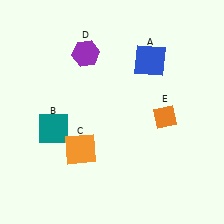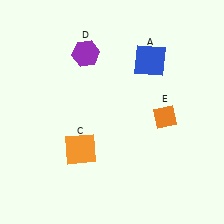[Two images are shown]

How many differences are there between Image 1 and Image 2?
There is 1 difference between the two images.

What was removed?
The teal square (B) was removed in Image 2.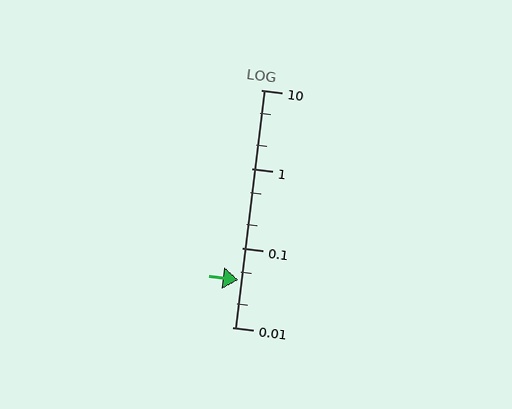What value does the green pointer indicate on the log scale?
The pointer indicates approximately 0.039.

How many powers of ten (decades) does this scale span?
The scale spans 3 decades, from 0.01 to 10.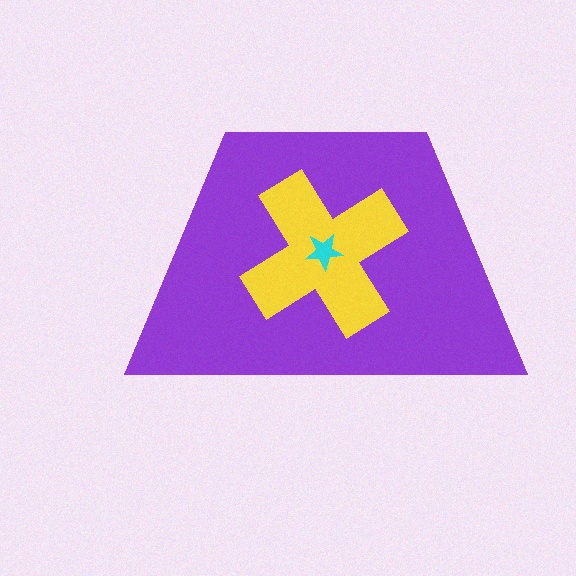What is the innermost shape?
The cyan star.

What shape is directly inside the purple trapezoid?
The yellow cross.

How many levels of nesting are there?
3.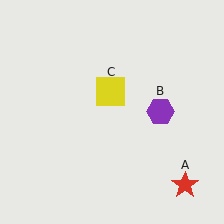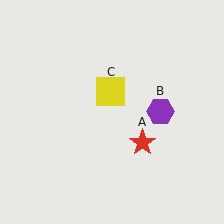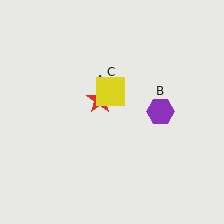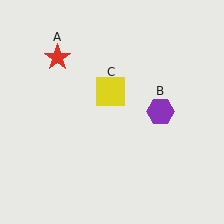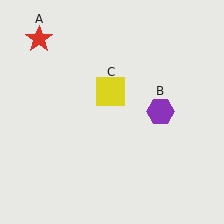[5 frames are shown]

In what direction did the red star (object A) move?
The red star (object A) moved up and to the left.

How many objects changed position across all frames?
1 object changed position: red star (object A).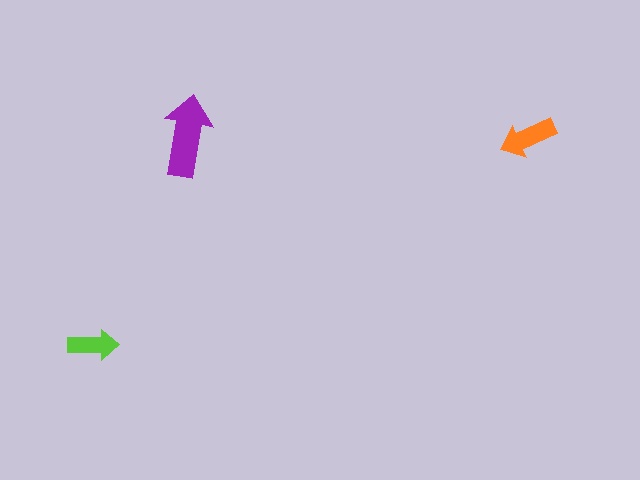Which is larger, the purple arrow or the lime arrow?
The purple one.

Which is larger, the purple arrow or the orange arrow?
The purple one.